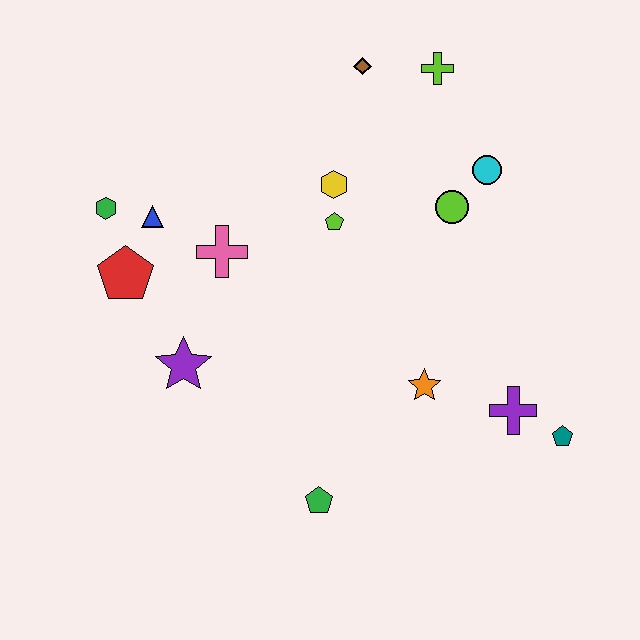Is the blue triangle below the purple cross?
No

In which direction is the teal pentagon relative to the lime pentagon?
The teal pentagon is to the right of the lime pentagon.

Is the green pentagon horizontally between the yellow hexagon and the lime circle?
No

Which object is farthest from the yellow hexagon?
The teal pentagon is farthest from the yellow hexagon.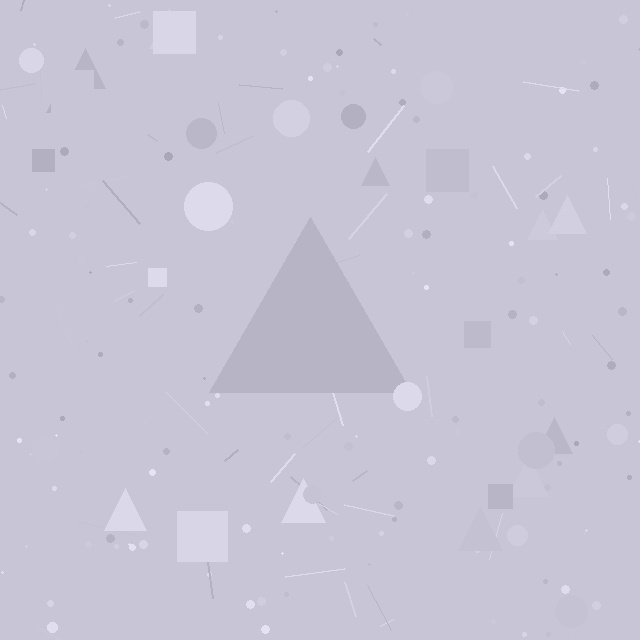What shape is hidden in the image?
A triangle is hidden in the image.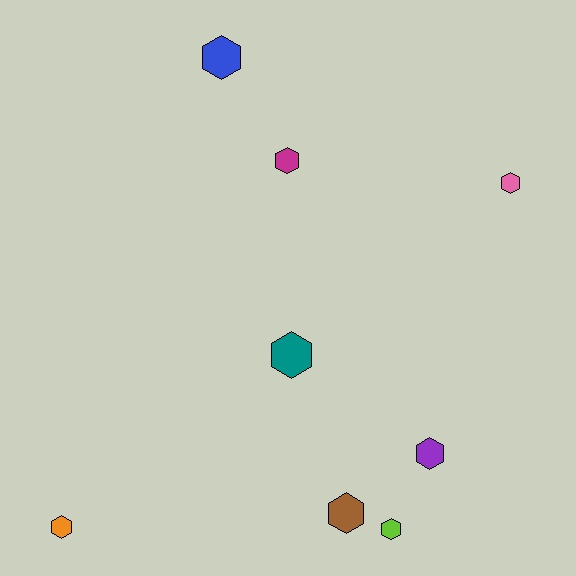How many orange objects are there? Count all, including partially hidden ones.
There is 1 orange object.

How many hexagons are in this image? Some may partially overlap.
There are 8 hexagons.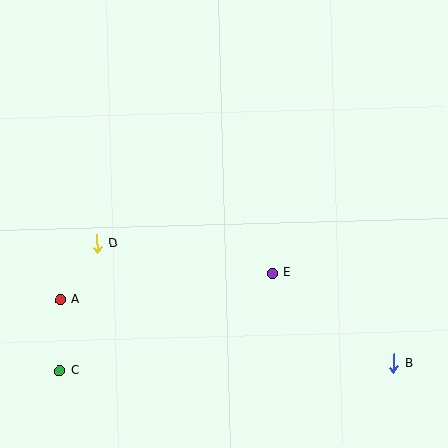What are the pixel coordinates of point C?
Point C is at (60, 371).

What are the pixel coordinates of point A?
Point A is at (60, 300).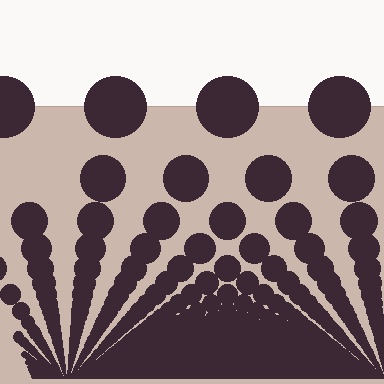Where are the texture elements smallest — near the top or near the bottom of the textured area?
Near the bottom.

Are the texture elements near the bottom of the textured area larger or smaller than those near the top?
Smaller. The gradient is inverted — elements near the bottom are smaller and denser.